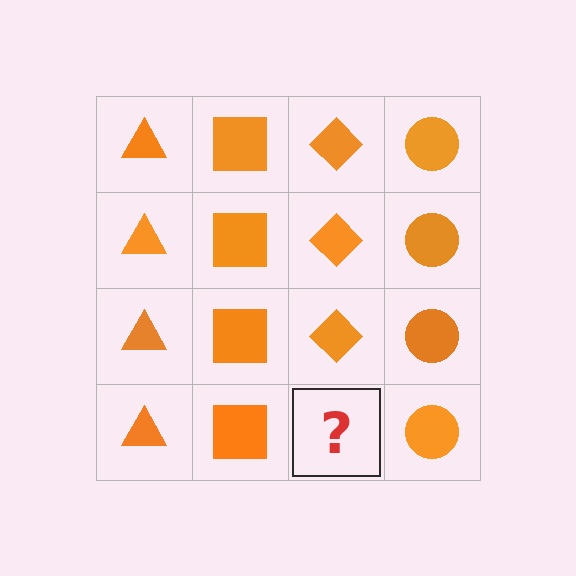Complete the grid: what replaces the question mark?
The question mark should be replaced with an orange diamond.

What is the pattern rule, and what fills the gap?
The rule is that each column has a consistent shape. The gap should be filled with an orange diamond.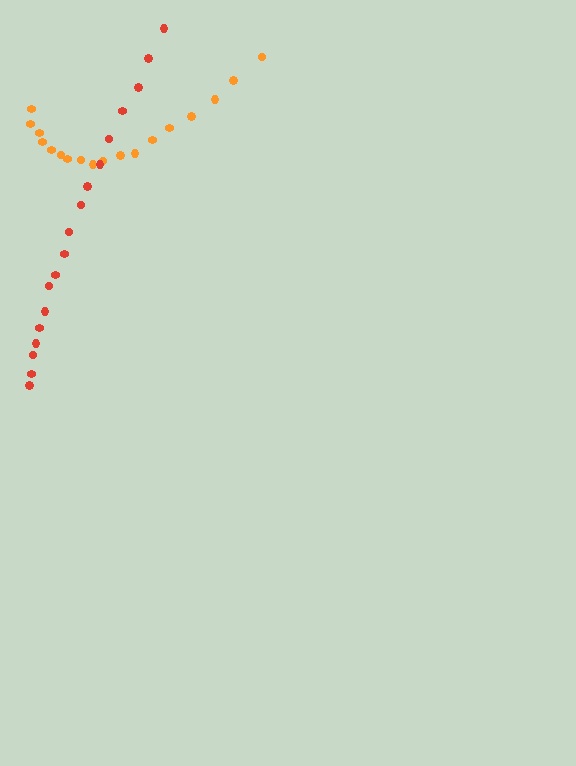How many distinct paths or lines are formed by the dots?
There are 2 distinct paths.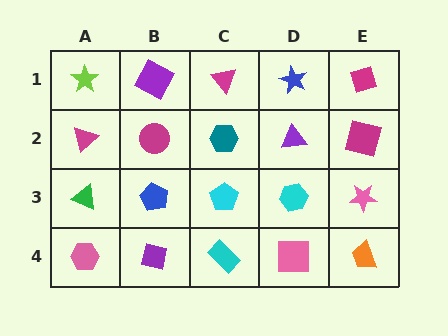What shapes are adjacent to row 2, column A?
A lime star (row 1, column A), a green triangle (row 3, column A), a magenta circle (row 2, column B).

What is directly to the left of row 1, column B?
A lime star.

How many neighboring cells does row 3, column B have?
4.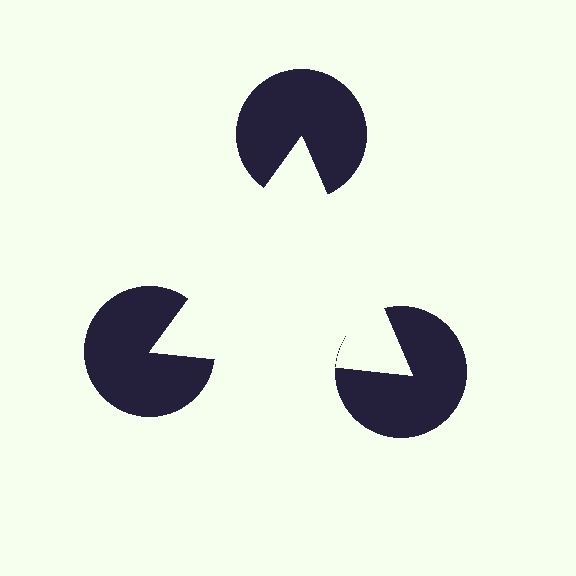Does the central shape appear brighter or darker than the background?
It typically appears slightly brighter than the background, even though no actual brightness change is drawn.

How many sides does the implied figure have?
3 sides.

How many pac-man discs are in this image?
There are 3 — one at each vertex of the illusory triangle.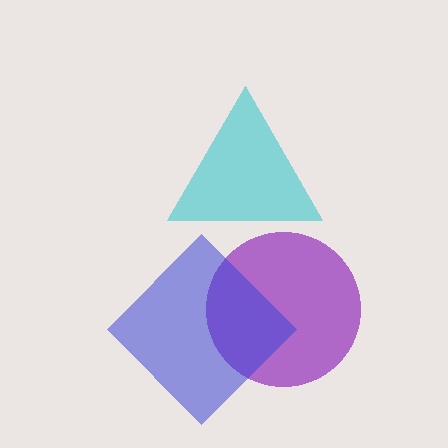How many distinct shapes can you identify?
There are 3 distinct shapes: a cyan triangle, a purple circle, a blue diamond.